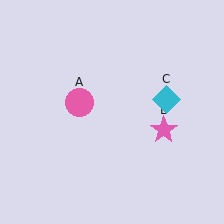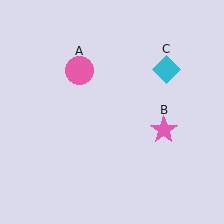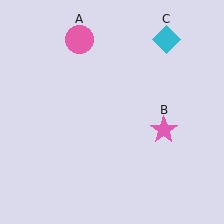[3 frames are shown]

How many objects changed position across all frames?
2 objects changed position: pink circle (object A), cyan diamond (object C).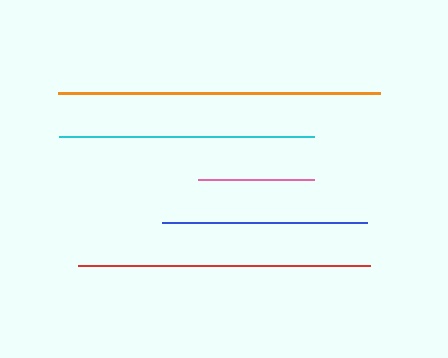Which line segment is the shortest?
The pink line is the shortest at approximately 116 pixels.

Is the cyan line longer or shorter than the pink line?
The cyan line is longer than the pink line.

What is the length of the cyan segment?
The cyan segment is approximately 255 pixels long.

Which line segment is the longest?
The orange line is the longest at approximately 322 pixels.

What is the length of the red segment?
The red segment is approximately 292 pixels long.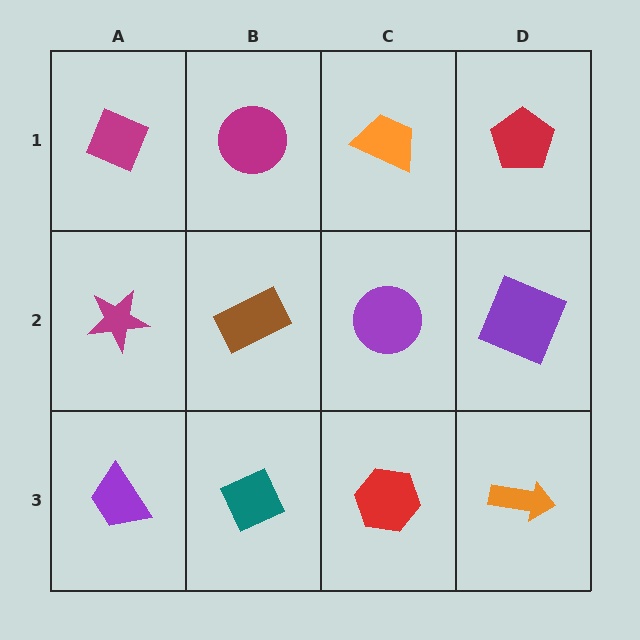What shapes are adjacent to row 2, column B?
A magenta circle (row 1, column B), a teal diamond (row 3, column B), a magenta star (row 2, column A), a purple circle (row 2, column C).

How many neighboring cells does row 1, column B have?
3.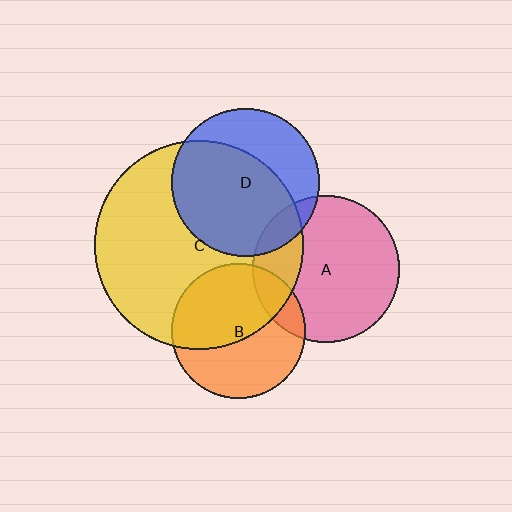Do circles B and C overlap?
Yes.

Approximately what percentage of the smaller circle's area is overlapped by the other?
Approximately 50%.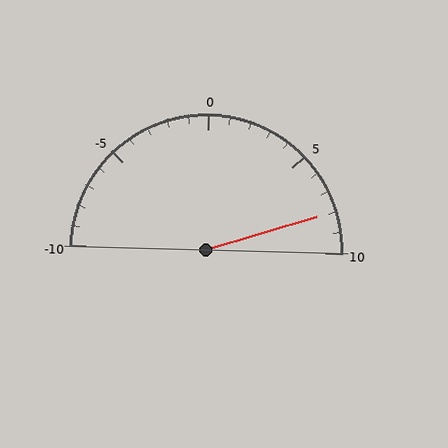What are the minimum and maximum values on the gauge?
The gauge ranges from -10 to 10.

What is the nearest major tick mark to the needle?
The nearest major tick mark is 10.